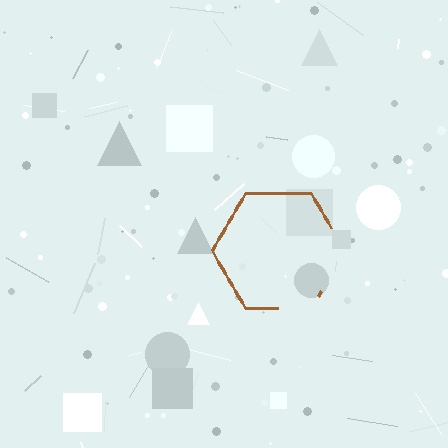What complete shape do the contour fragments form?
The contour fragments form a hexagon.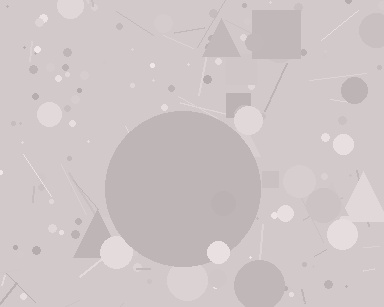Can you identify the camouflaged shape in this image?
The camouflaged shape is a circle.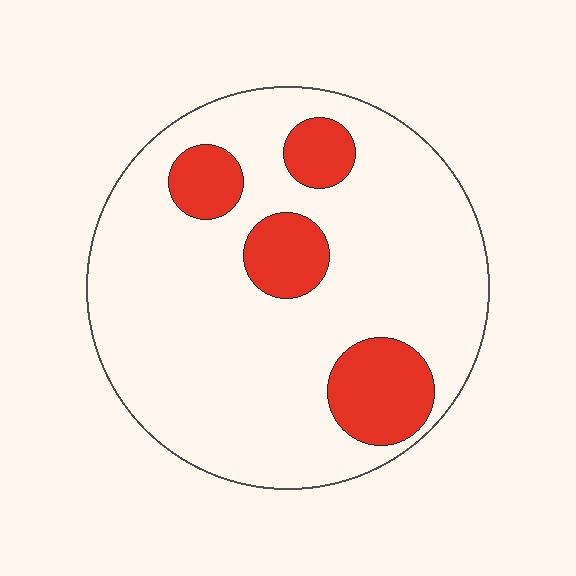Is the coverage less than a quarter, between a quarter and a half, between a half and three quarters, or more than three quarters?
Less than a quarter.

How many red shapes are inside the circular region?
4.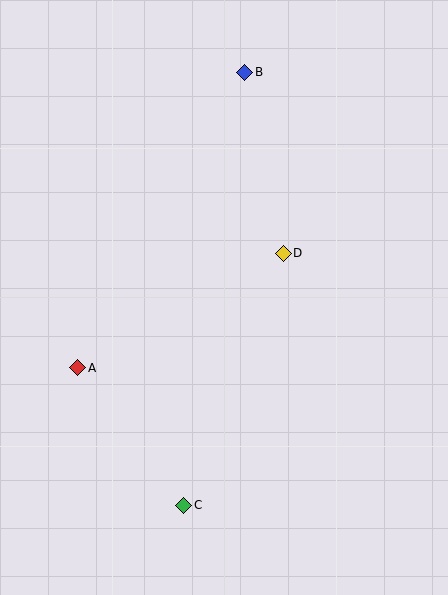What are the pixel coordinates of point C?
Point C is at (184, 505).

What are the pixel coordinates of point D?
Point D is at (283, 253).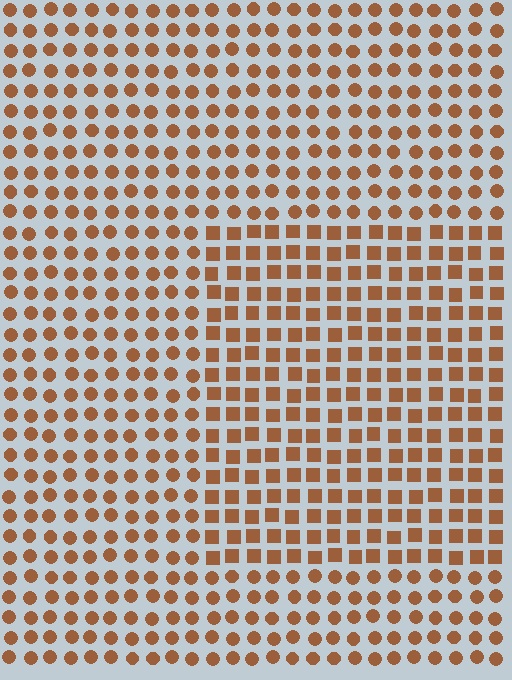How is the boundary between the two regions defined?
The boundary is defined by a change in element shape: squares inside vs. circles outside. All elements share the same color and spacing.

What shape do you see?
I see a rectangle.